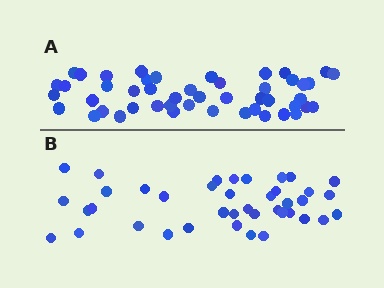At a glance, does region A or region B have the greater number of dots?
Region A (the top region) has more dots.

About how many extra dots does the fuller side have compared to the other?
Region A has roughly 8 or so more dots than region B.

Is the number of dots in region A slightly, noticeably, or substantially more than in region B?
Region A has only slightly more — the two regions are fairly close. The ratio is roughly 1.2 to 1.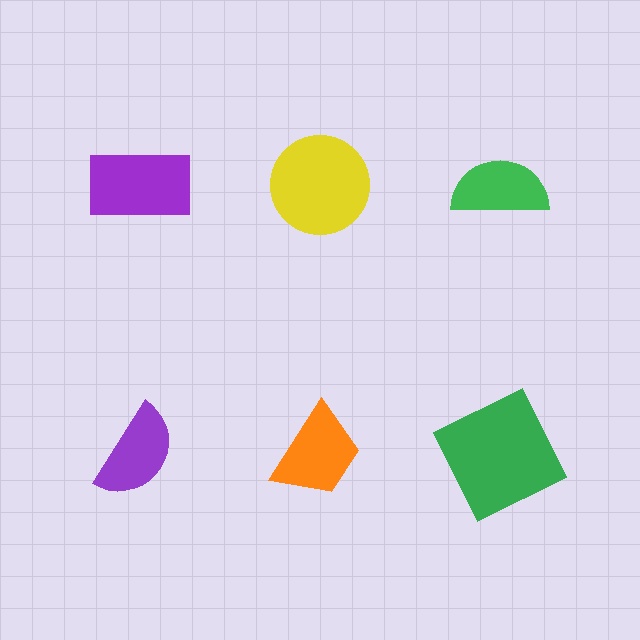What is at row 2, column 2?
An orange trapezoid.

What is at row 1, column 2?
A yellow circle.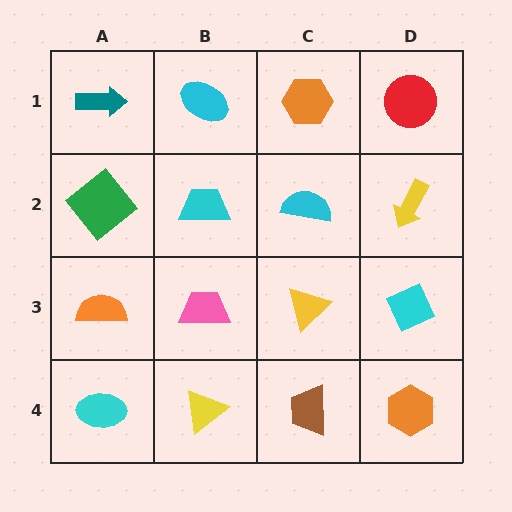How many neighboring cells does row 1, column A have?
2.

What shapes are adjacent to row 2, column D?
A red circle (row 1, column D), a cyan diamond (row 3, column D), a cyan semicircle (row 2, column C).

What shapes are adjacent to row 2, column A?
A teal arrow (row 1, column A), an orange semicircle (row 3, column A), a cyan trapezoid (row 2, column B).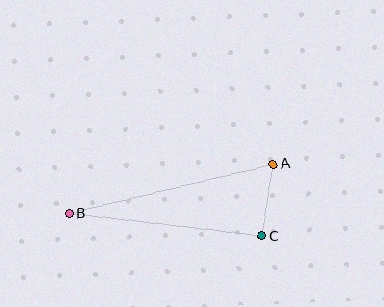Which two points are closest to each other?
Points A and C are closest to each other.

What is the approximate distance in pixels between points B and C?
The distance between B and C is approximately 194 pixels.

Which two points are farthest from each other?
Points A and B are farthest from each other.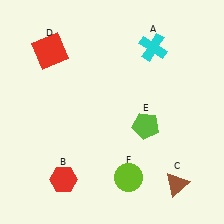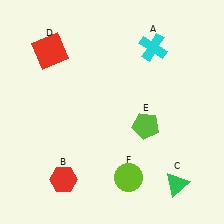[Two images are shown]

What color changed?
The triangle (C) changed from brown in Image 1 to green in Image 2.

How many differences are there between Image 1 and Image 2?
There is 1 difference between the two images.